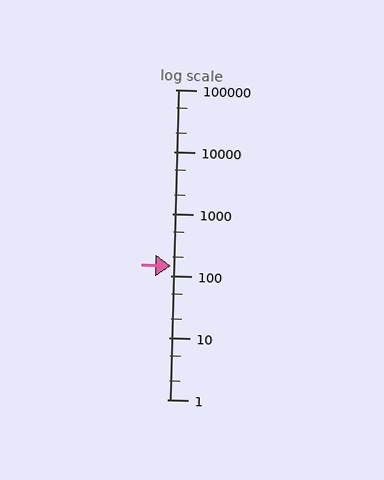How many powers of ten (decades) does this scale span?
The scale spans 5 decades, from 1 to 100000.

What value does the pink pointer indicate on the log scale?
The pointer indicates approximately 140.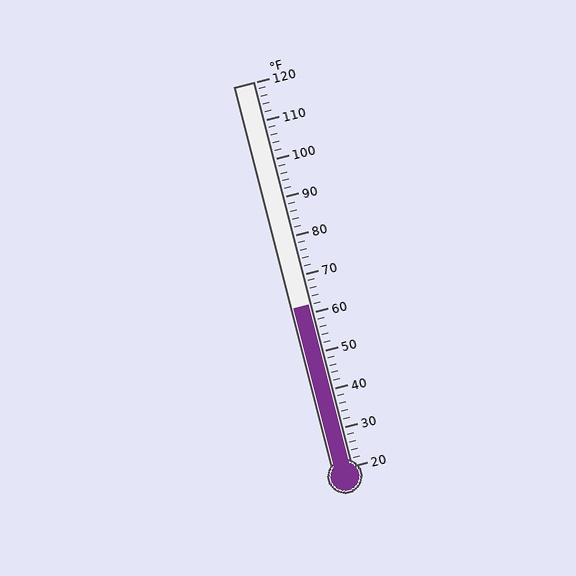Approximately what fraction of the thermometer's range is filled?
The thermometer is filled to approximately 40% of its range.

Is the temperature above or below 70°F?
The temperature is below 70°F.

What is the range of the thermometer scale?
The thermometer scale ranges from 20°F to 120°F.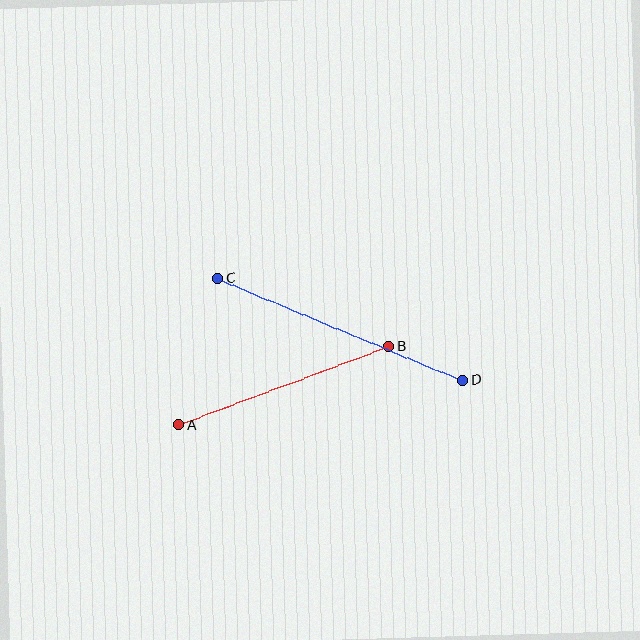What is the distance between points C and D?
The distance is approximately 265 pixels.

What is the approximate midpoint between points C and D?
The midpoint is at approximately (340, 329) pixels.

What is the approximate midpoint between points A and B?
The midpoint is at approximately (284, 386) pixels.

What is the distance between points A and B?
The distance is approximately 224 pixels.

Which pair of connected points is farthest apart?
Points C and D are farthest apart.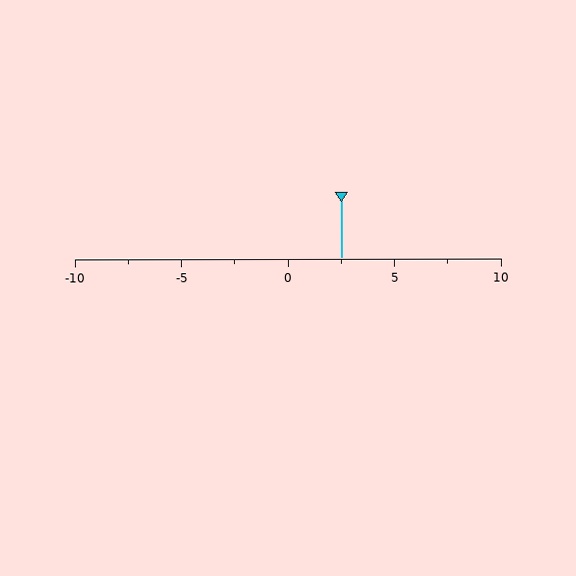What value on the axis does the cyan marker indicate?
The marker indicates approximately 2.5.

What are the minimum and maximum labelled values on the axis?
The axis runs from -10 to 10.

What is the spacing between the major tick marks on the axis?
The major ticks are spaced 5 apart.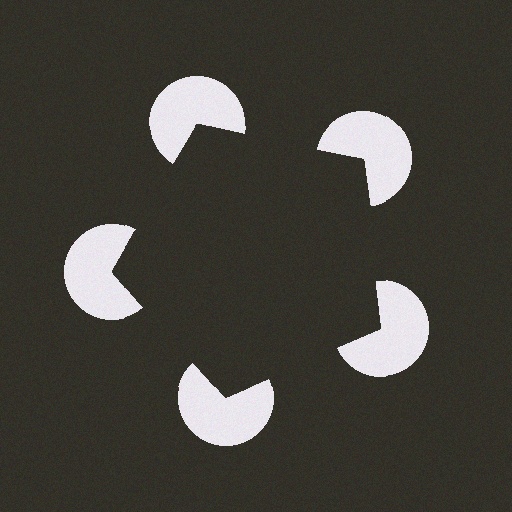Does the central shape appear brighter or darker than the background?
It typically appears slightly darker than the background, even though no actual brightness change is drawn.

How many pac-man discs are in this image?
There are 5 — one at each vertex of the illusory pentagon.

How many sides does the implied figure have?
5 sides.